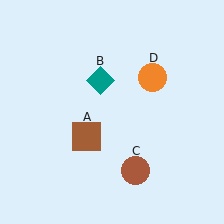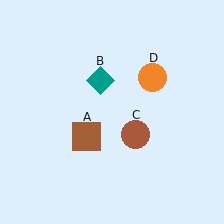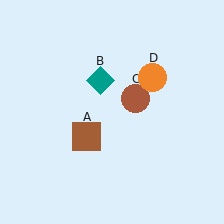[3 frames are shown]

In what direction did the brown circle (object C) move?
The brown circle (object C) moved up.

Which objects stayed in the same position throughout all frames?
Brown square (object A) and teal diamond (object B) and orange circle (object D) remained stationary.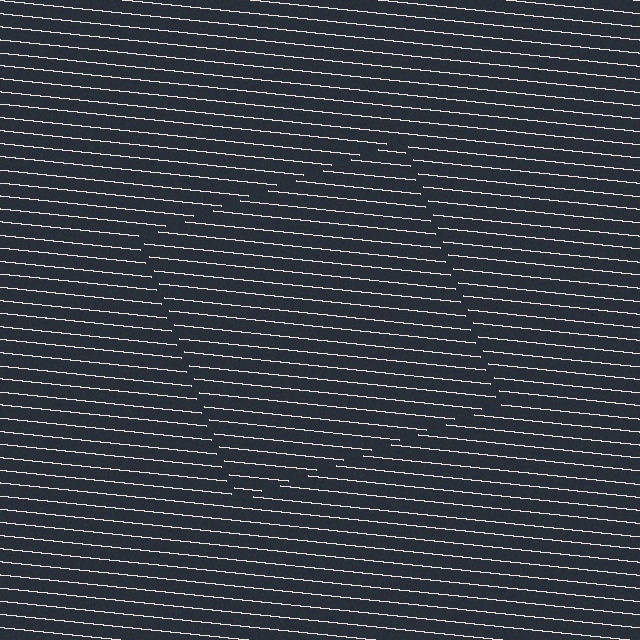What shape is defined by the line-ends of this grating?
An illusory square. The interior of the shape contains the same grating, shifted by half a period — the contour is defined by the phase discontinuity where line-ends from the inner and outer gratings abut.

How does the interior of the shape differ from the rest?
The interior of the shape contains the same grating, shifted by half a period — the contour is defined by the phase discontinuity where line-ends from the inner and outer gratings abut.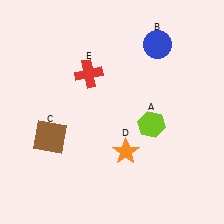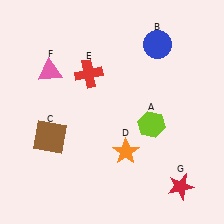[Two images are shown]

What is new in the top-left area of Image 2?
A pink triangle (F) was added in the top-left area of Image 2.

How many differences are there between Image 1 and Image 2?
There are 2 differences between the two images.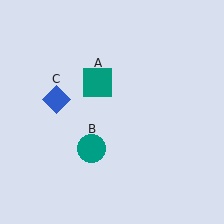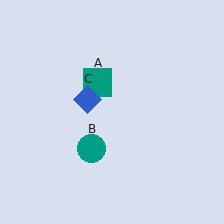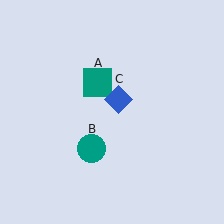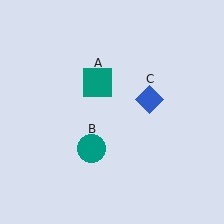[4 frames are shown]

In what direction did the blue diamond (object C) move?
The blue diamond (object C) moved right.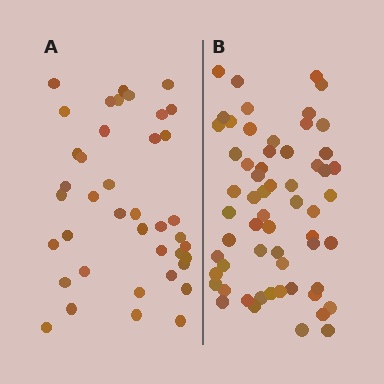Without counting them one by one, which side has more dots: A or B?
Region B (the right region) has more dots.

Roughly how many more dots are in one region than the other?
Region B has approximately 20 more dots than region A.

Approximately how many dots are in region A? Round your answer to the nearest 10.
About 40 dots.